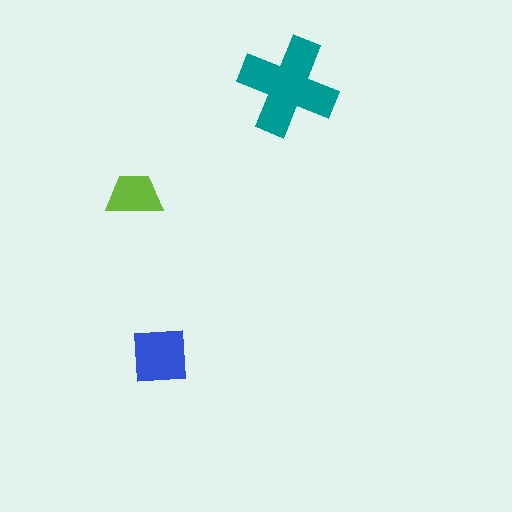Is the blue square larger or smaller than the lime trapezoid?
Larger.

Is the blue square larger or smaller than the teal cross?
Smaller.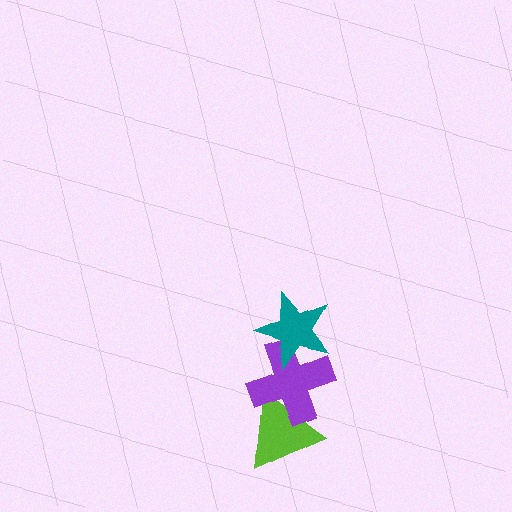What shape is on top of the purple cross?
The teal star is on top of the purple cross.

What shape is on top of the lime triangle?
The purple cross is on top of the lime triangle.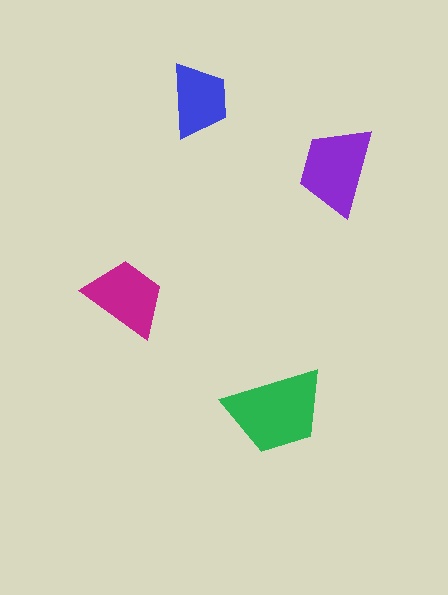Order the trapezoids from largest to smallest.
the green one, the purple one, the magenta one, the blue one.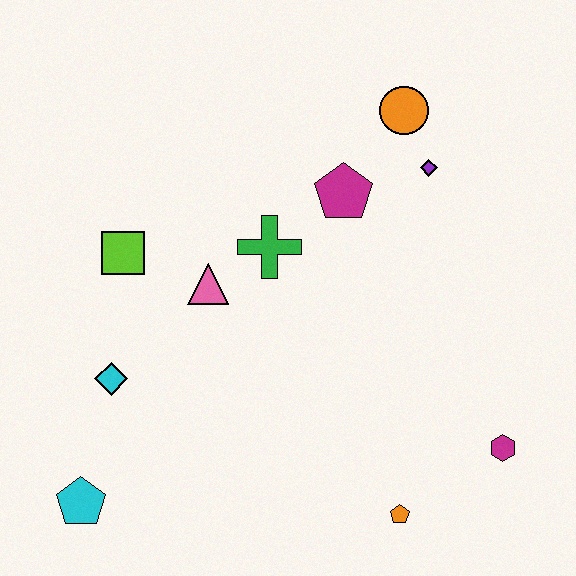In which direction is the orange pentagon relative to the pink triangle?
The orange pentagon is below the pink triangle.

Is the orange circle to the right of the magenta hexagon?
No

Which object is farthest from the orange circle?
The cyan pentagon is farthest from the orange circle.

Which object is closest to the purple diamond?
The orange circle is closest to the purple diamond.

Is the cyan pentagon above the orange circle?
No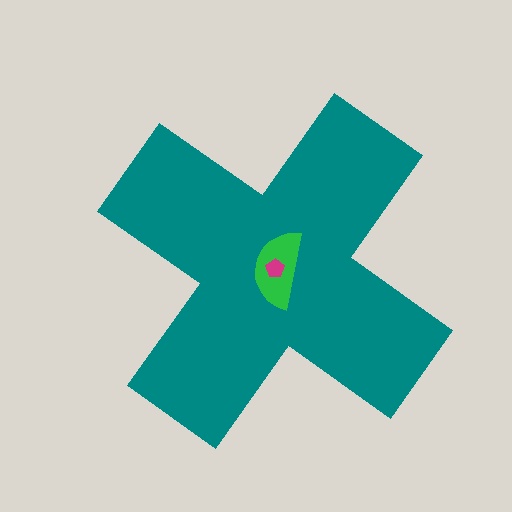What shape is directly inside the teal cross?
The green semicircle.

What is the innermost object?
The magenta pentagon.